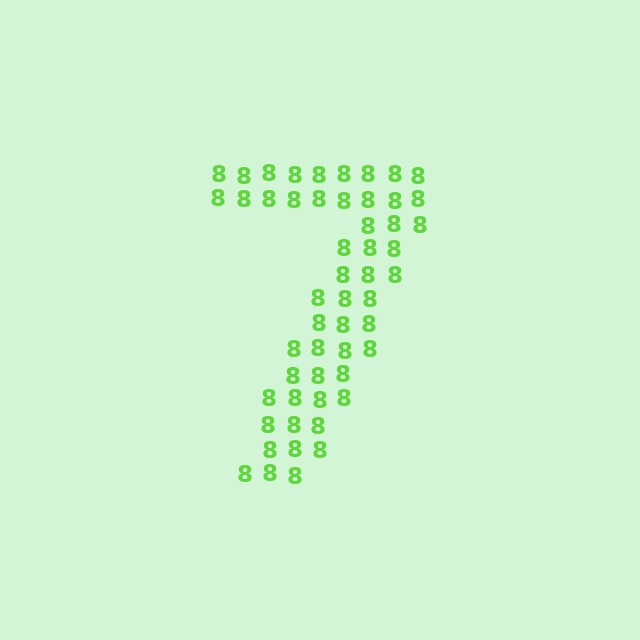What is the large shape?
The large shape is the digit 7.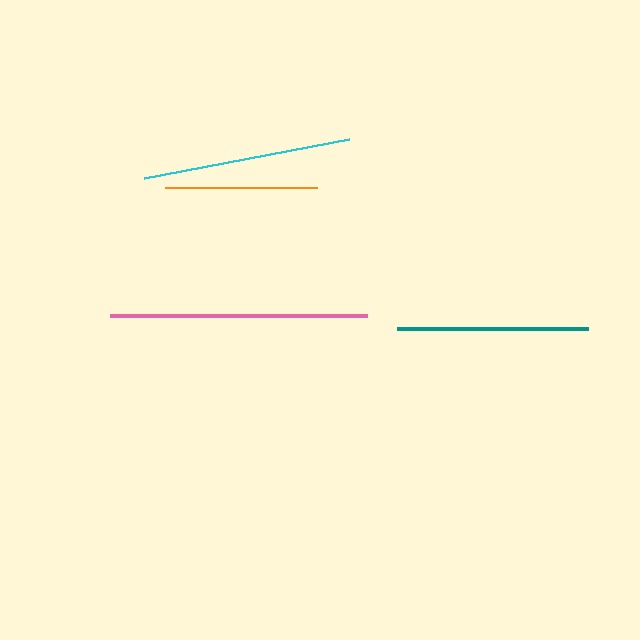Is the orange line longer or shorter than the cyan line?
The cyan line is longer than the orange line.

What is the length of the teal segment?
The teal segment is approximately 192 pixels long.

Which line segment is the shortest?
The orange line is the shortest at approximately 152 pixels.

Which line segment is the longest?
The pink line is the longest at approximately 257 pixels.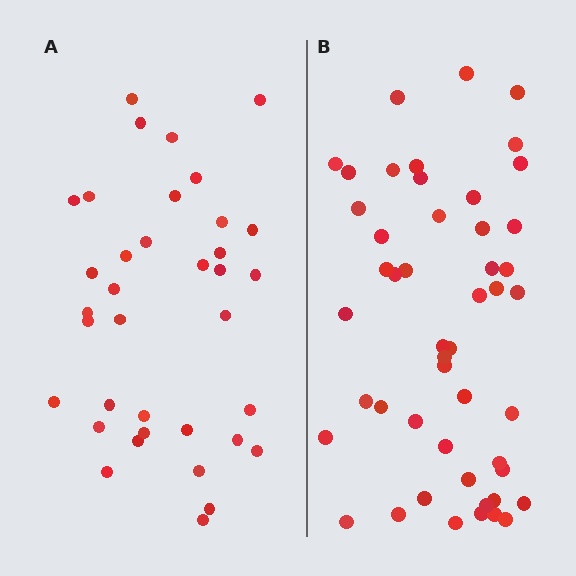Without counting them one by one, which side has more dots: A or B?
Region B (the right region) has more dots.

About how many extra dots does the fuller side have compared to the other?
Region B has approximately 15 more dots than region A.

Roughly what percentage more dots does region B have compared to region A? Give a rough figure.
About 35% more.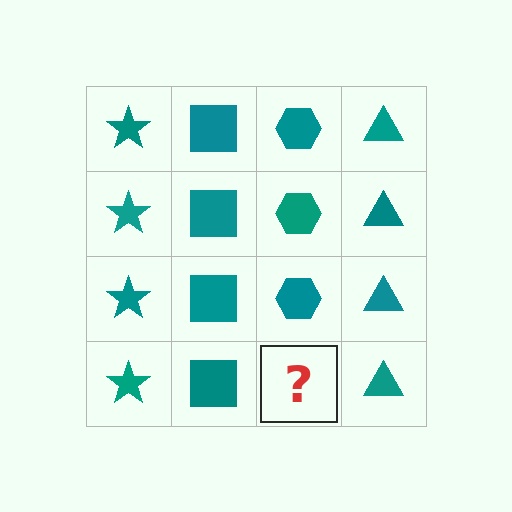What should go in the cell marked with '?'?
The missing cell should contain a teal hexagon.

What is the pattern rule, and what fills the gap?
The rule is that each column has a consistent shape. The gap should be filled with a teal hexagon.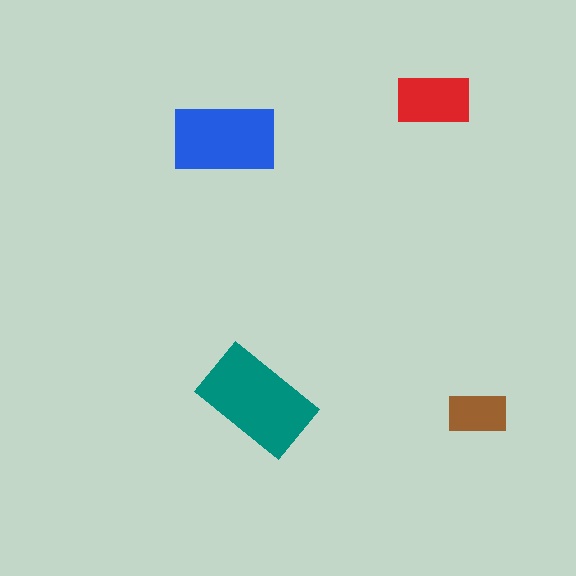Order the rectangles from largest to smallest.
the teal one, the blue one, the red one, the brown one.